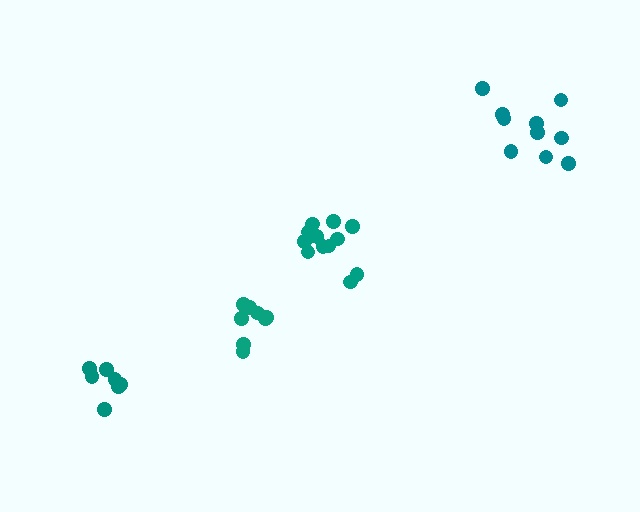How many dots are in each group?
Group 1: 7 dots, Group 2: 13 dots, Group 3: 10 dots, Group 4: 8 dots (38 total).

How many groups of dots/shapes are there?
There are 4 groups.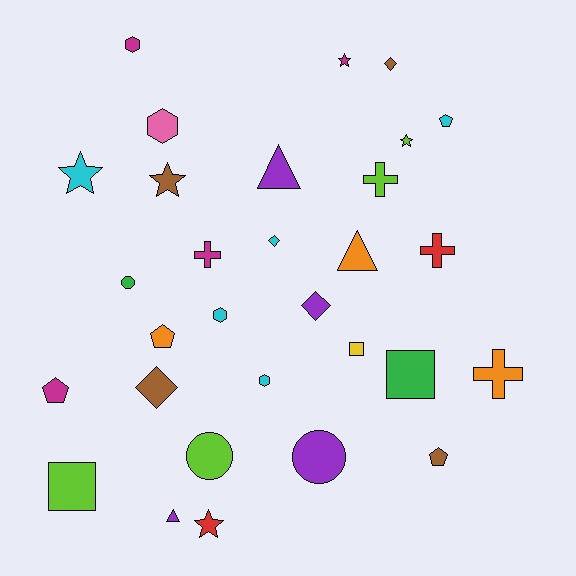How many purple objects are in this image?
There are 4 purple objects.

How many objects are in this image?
There are 30 objects.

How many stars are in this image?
There are 5 stars.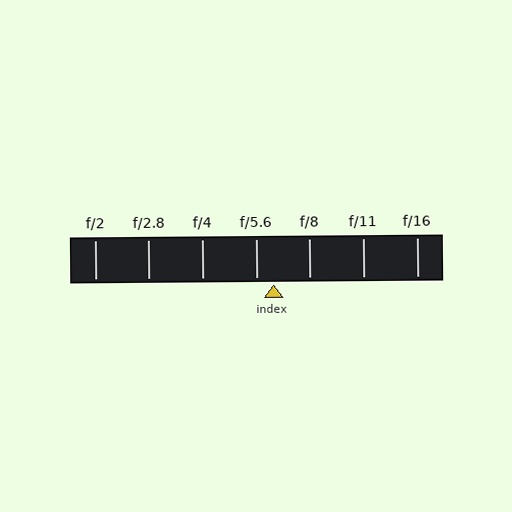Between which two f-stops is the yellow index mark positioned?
The index mark is between f/5.6 and f/8.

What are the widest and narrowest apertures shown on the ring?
The widest aperture shown is f/2 and the narrowest is f/16.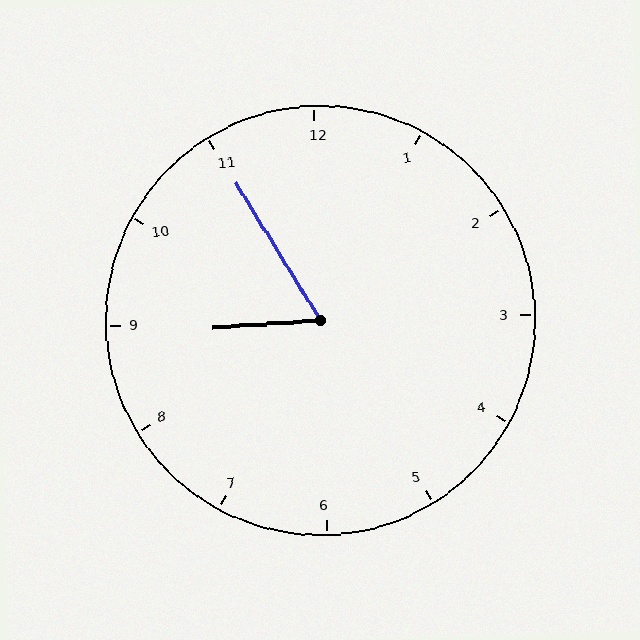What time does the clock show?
8:55.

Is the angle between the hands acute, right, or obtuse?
It is acute.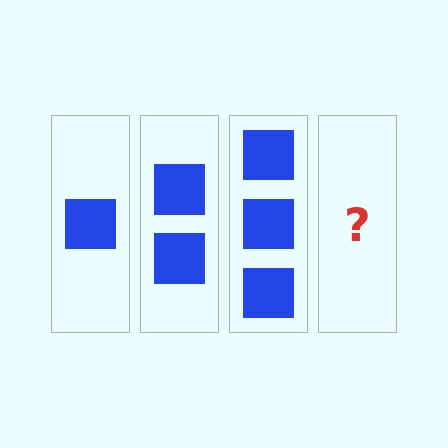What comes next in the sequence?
The next element should be 4 squares.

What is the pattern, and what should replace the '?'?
The pattern is that each step adds one more square. The '?' should be 4 squares.